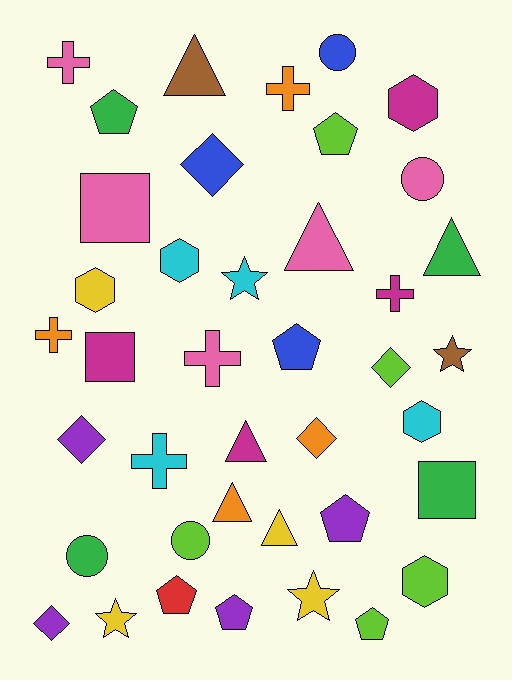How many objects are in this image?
There are 40 objects.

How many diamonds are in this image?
There are 5 diamonds.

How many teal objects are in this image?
There are no teal objects.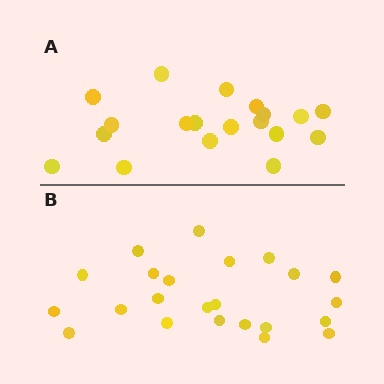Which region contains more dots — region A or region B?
Region B (the bottom region) has more dots.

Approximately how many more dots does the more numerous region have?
Region B has about 4 more dots than region A.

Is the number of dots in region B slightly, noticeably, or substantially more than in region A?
Region B has only slightly more — the two regions are fairly close. The ratio is roughly 1.2 to 1.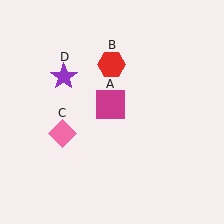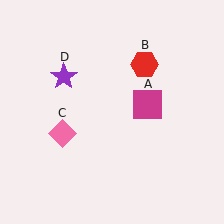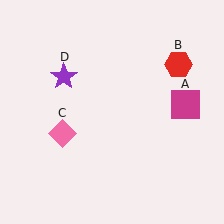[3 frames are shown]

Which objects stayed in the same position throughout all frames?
Pink diamond (object C) and purple star (object D) remained stationary.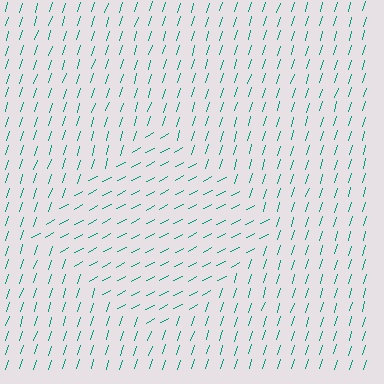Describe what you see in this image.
The image is filled with small teal line segments. A diamond region in the image has lines oriented differently from the surrounding lines, creating a visible texture boundary.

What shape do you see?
I see a diamond.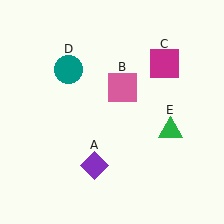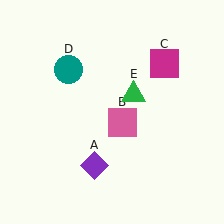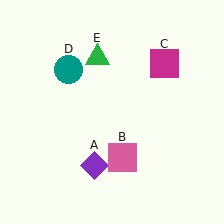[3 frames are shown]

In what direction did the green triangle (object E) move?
The green triangle (object E) moved up and to the left.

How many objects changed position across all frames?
2 objects changed position: pink square (object B), green triangle (object E).